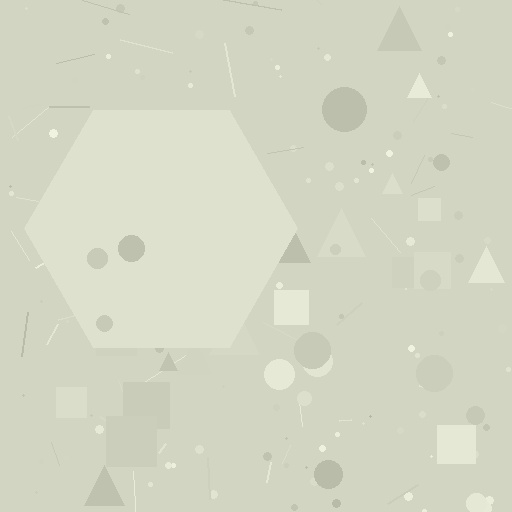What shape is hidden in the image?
A hexagon is hidden in the image.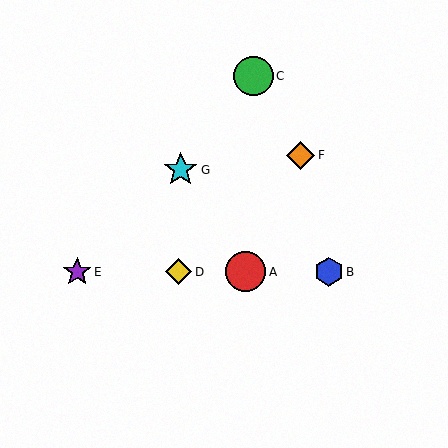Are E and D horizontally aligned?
Yes, both are at y≈272.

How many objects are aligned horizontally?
4 objects (A, B, D, E) are aligned horizontally.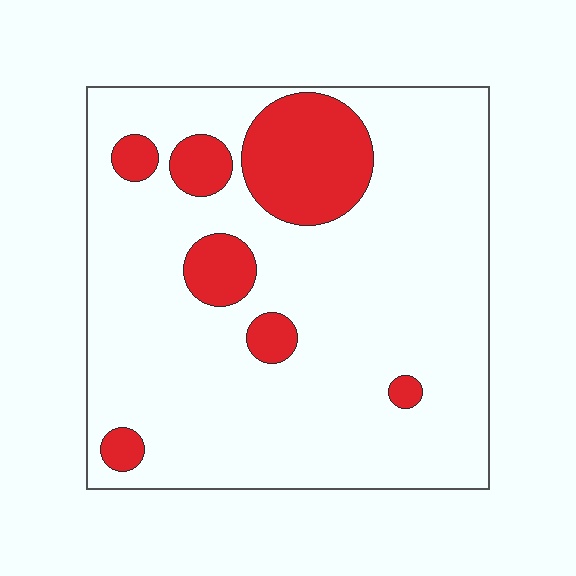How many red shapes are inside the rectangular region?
7.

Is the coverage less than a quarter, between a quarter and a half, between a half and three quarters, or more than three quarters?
Less than a quarter.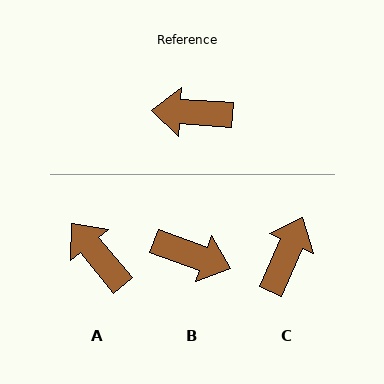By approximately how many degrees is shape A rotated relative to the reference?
Approximately 47 degrees clockwise.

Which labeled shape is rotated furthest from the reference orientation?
B, about 163 degrees away.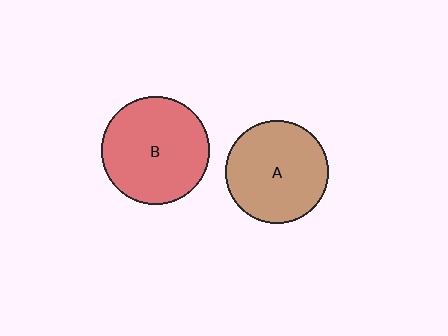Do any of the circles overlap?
No, none of the circles overlap.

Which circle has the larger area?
Circle B (red).